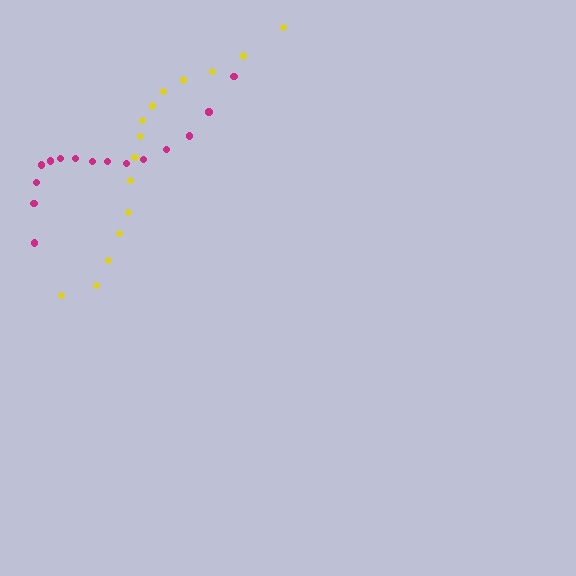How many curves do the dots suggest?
There are 2 distinct paths.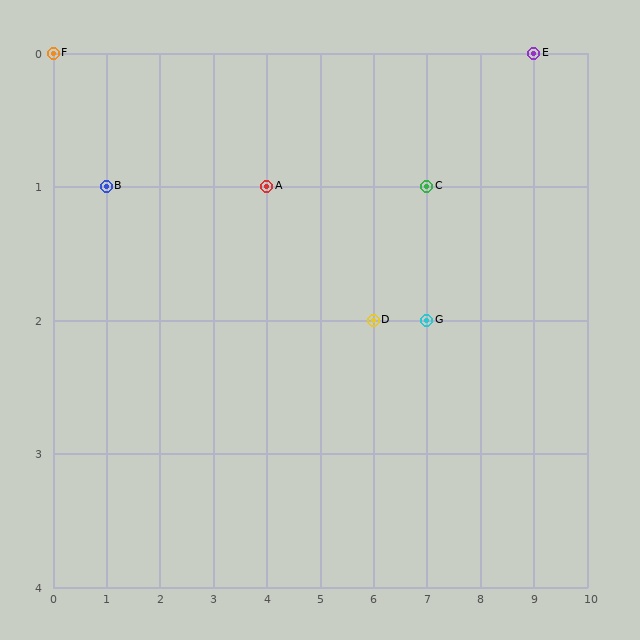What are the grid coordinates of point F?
Point F is at grid coordinates (0, 0).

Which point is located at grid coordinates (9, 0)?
Point E is at (9, 0).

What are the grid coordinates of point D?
Point D is at grid coordinates (6, 2).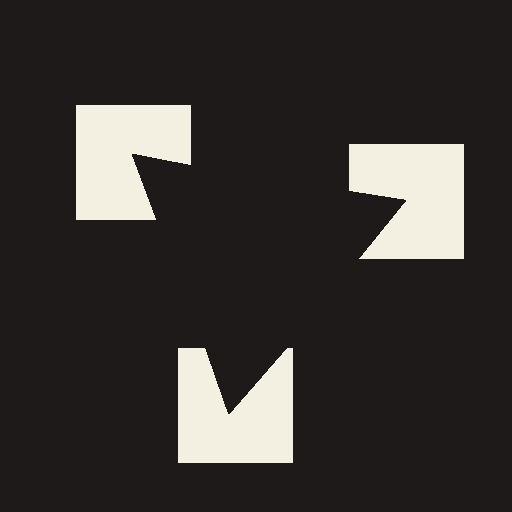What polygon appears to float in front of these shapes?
An illusory triangle — its edges are inferred from the aligned wedge cuts in the notched squares, not physically drawn.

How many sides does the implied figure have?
3 sides.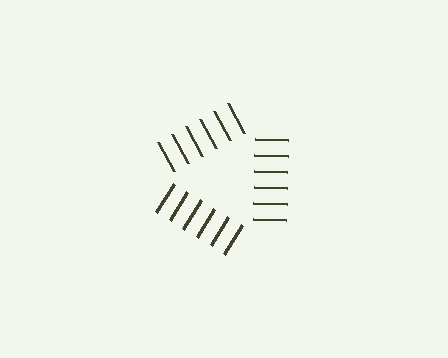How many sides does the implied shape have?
3 sides — the line-ends trace a triangle.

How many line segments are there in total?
18 — 6 along each of the 3 edges.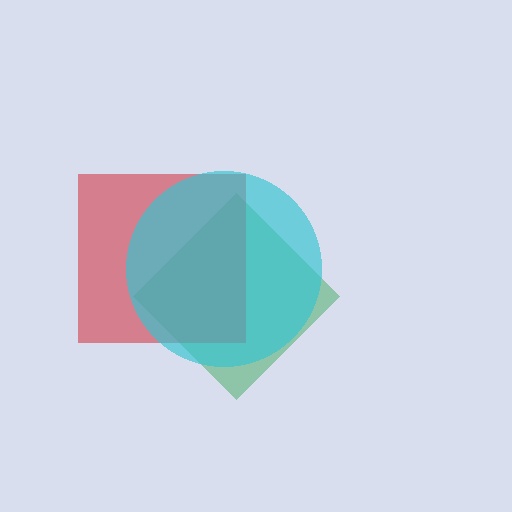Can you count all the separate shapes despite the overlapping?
Yes, there are 3 separate shapes.